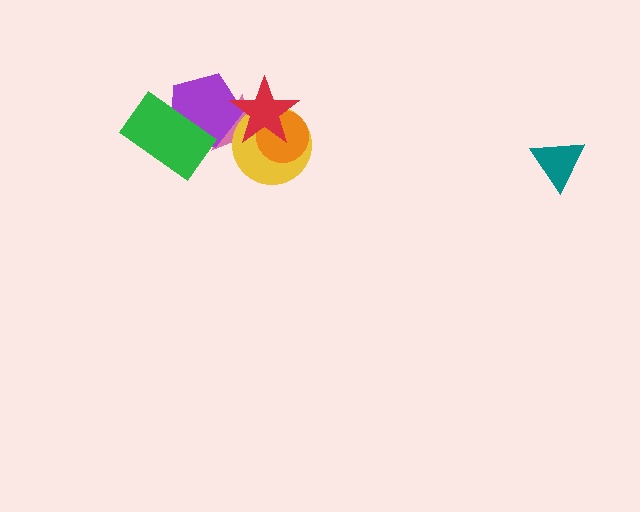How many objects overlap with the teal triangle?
0 objects overlap with the teal triangle.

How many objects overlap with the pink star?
4 objects overlap with the pink star.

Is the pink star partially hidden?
Yes, it is partially covered by another shape.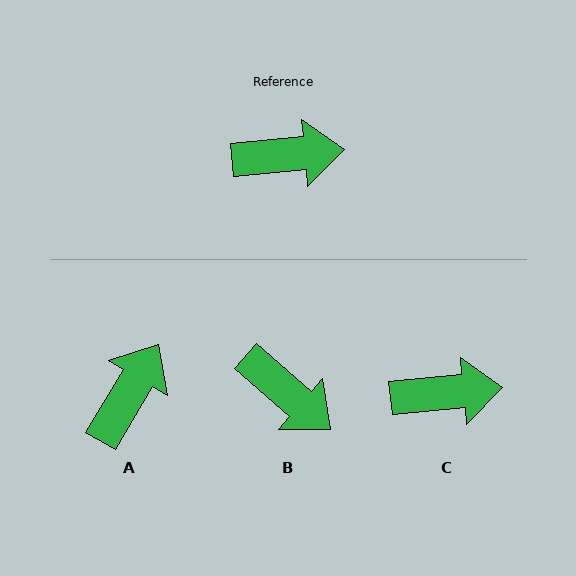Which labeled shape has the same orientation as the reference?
C.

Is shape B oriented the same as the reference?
No, it is off by about 46 degrees.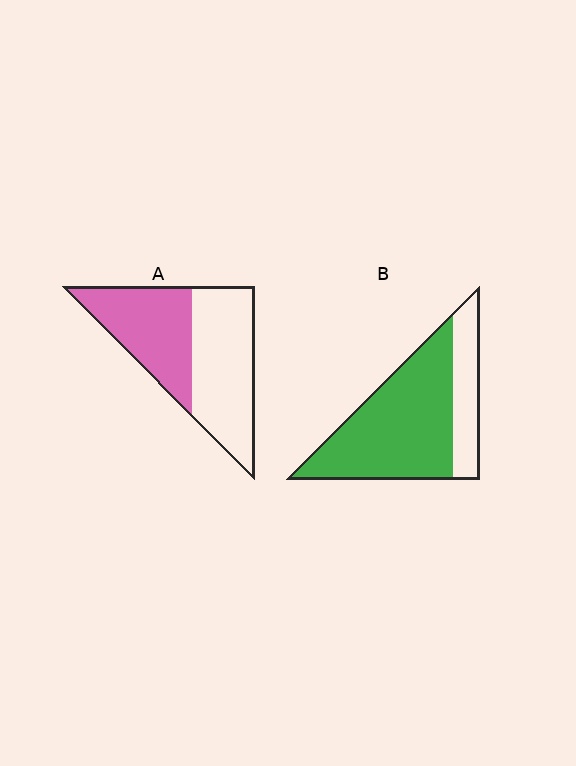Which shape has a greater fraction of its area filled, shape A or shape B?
Shape B.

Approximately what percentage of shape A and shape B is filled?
A is approximately 45% and B is approximately 75%.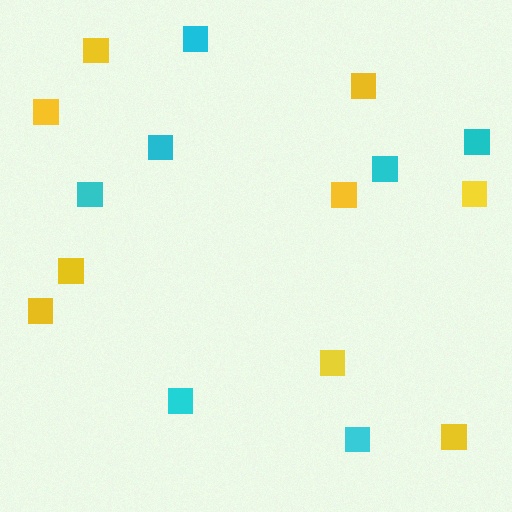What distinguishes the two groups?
There are 2 groups: one group of yellow squares (9) and one group of cyan squares (7).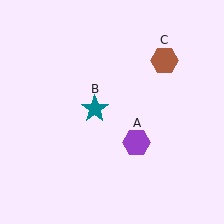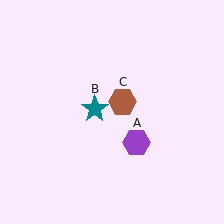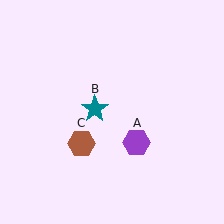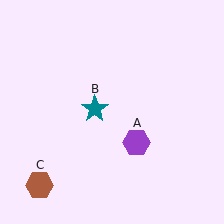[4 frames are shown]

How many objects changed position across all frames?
1 object changed position: brown hexagon (object C).